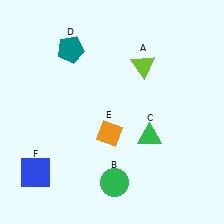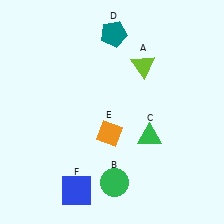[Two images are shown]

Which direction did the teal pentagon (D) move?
The teal pentagon (D) moved right.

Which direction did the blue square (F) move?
The blue square (F) moved right.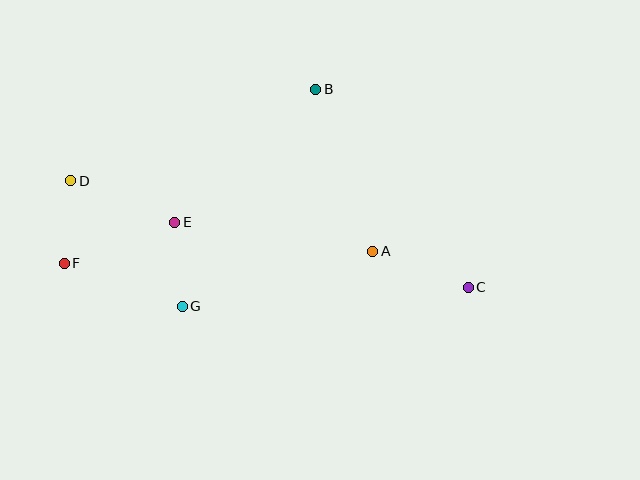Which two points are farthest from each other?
Points C and D are farthest from each other.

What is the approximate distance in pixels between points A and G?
The distance between A and G is approximately 198 pixels.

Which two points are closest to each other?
Points D and F are closest to each other.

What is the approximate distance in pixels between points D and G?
The distance between D and G is approximately 168 pixels.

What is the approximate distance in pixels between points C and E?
The distance between C and E is approximately 301 pixels.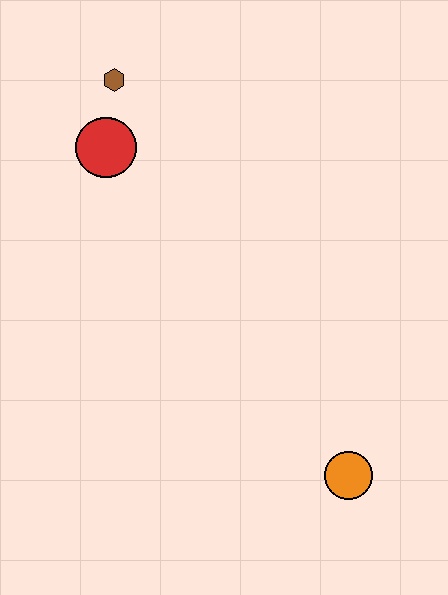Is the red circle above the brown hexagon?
No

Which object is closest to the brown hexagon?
The red circle is closest to the brown hexagon.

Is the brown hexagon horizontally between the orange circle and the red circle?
Yes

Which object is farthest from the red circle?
The orange circle is farthest from the red circle.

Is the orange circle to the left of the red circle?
No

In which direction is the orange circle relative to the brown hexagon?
The orange circle is below the brown hexagon.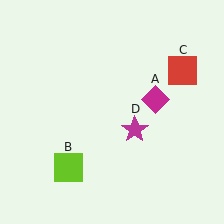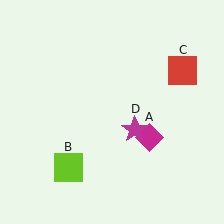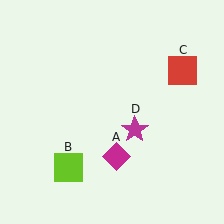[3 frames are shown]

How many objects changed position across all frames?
1 object changed position: magenta diamond (object A).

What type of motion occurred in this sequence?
The magenta diamond (object A) rotated clockwise around the center of the scene.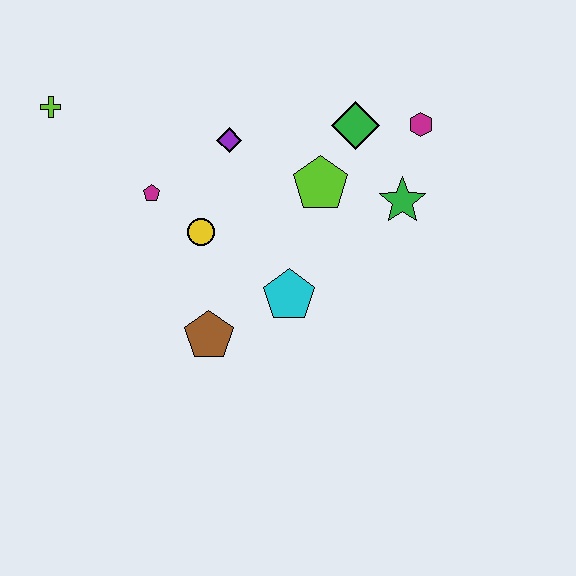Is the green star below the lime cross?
Yes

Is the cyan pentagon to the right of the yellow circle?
Yes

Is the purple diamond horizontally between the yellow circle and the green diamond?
Yes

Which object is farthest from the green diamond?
The lime cross is farthest from the green diamond.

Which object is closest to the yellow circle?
The magenta pentagon is closest to the yellow circle.